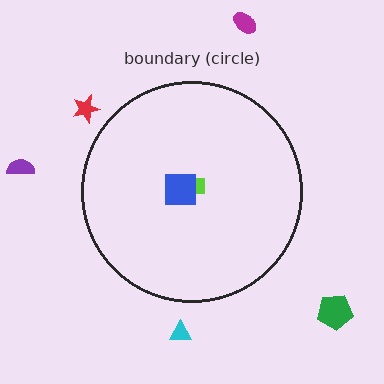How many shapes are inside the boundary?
2 inside, 5 outside.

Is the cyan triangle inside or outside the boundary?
Outside.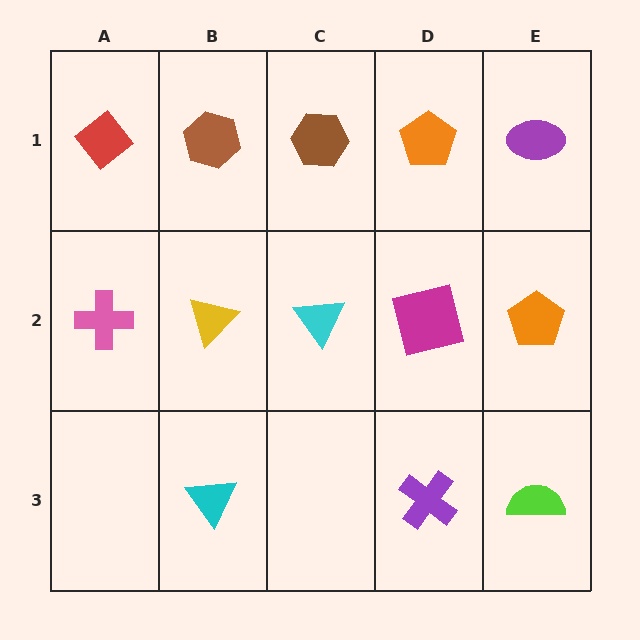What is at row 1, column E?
A purple ellipse.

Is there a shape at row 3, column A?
No, that cell is empty.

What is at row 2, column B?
A yellow triangle.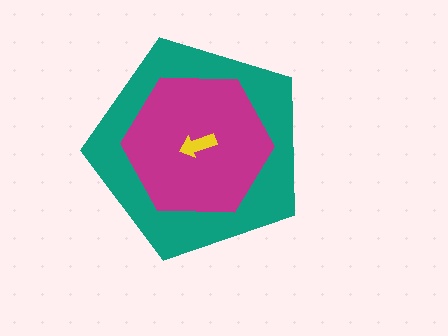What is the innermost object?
The yellow arrow.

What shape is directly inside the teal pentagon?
The magenta hexagon.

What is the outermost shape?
The teal pentagon.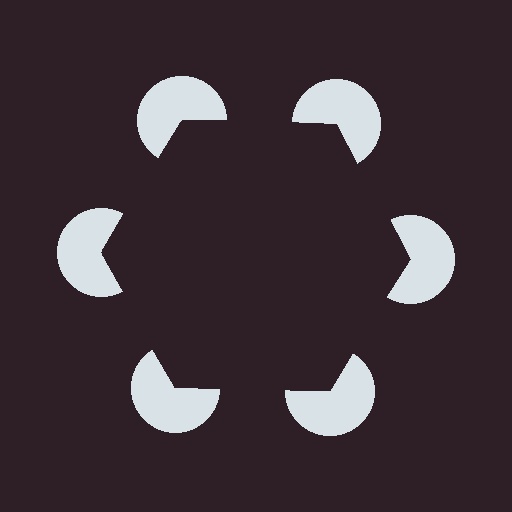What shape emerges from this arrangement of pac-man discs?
An illusory hexagon — its edges are inferred from the aligned wedge cuts in the pac-man discs, not physically drawn.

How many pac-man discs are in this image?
There are 6 — one at each vertex of the illusory hexagon.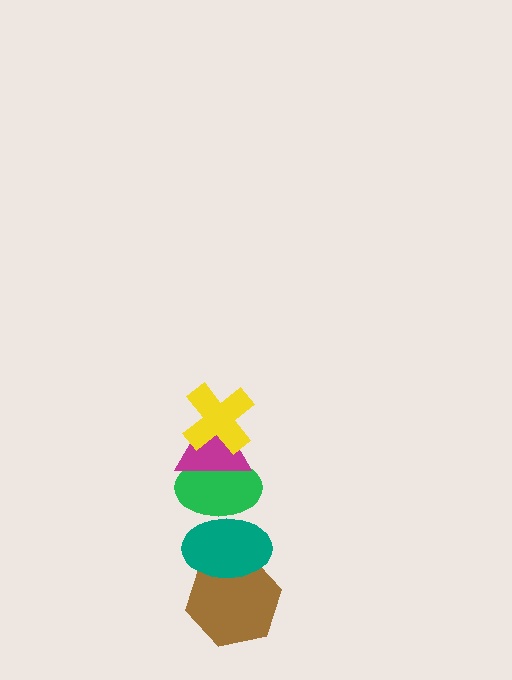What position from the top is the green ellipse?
The green ellipse is 3rd from the top.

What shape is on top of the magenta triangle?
The yellow cross is on top of the magenta triangle.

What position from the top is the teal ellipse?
The teal ellipse is 4th from the top.